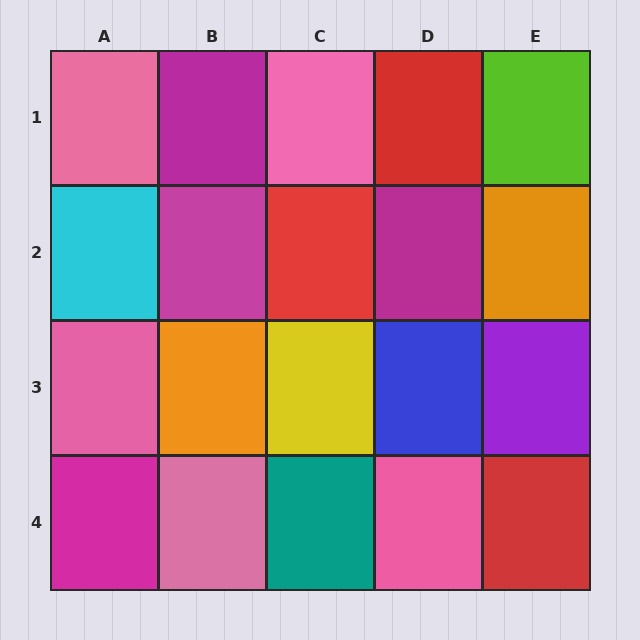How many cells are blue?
1 cell is blue.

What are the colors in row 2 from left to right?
Cyan, magenta, red, magenta, orange.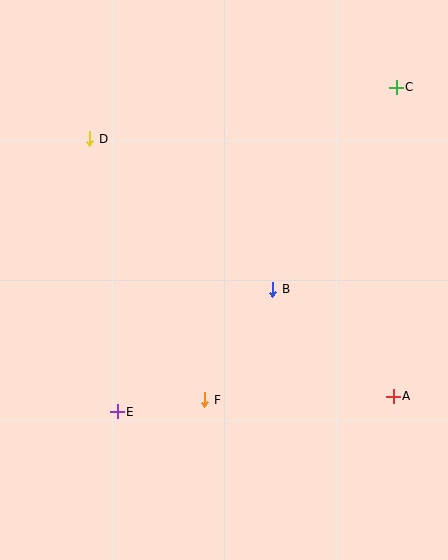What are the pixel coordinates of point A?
Point A is at (393, 396).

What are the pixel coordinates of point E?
Point E is at (117, 412).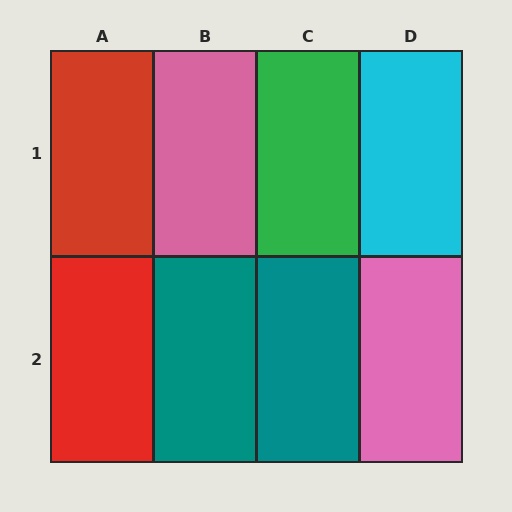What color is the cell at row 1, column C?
Green.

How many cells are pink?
2 cells are pink.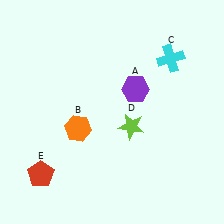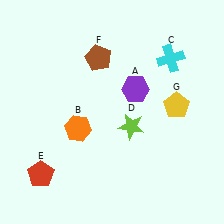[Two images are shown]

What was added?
A brown pentagon (F), a yellow pentagon (G) were added in Image 2.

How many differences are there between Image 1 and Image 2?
There are 2 differences between the two images.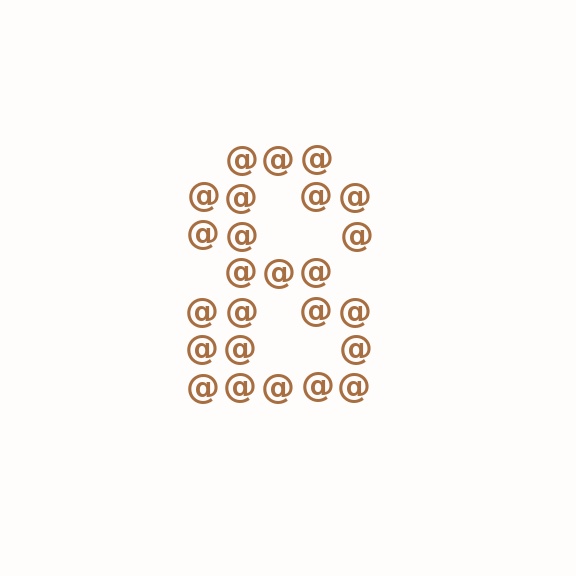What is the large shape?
The large shape is the digit 8.